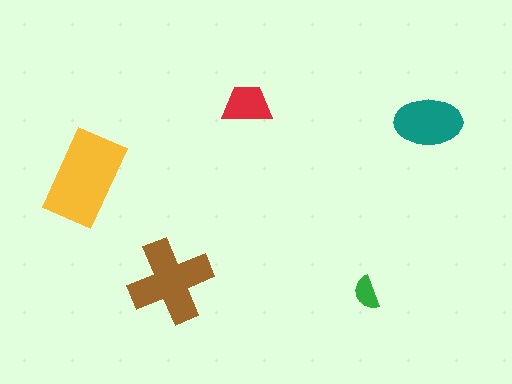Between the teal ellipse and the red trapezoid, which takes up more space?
The teal ellipse.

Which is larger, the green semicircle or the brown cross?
The brown cross.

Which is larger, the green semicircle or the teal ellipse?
The teal ellipse.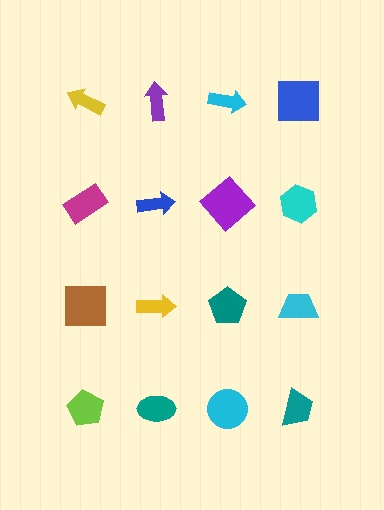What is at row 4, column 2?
A teal ellipse.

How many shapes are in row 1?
4 shapes.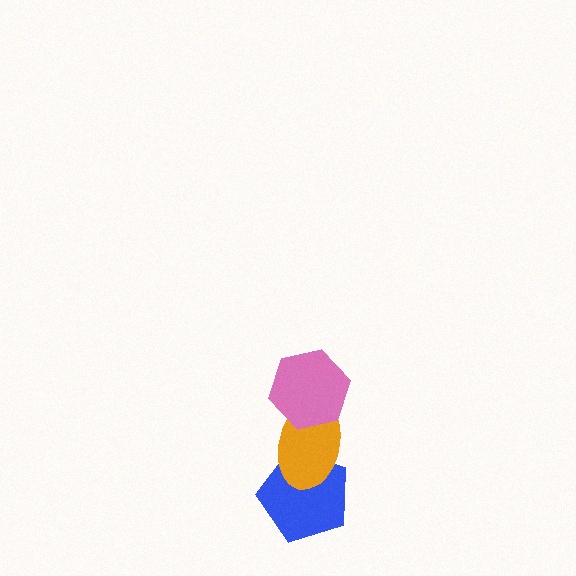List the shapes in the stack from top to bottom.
From top to bottom: the pink hexagon, the orange ellipse, the blue pentagon.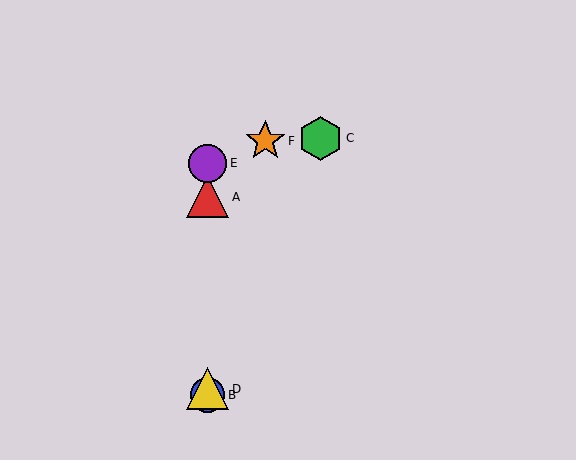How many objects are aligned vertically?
4 objects (A, B, D, E) are aligned vertically.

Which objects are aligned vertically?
Objects A, B, D, E are aligned vertically.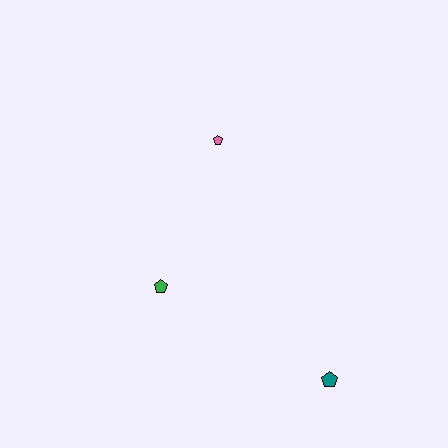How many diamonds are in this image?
There are no diamonds.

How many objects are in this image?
There are 3 objects.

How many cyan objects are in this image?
There are no cyan objects.